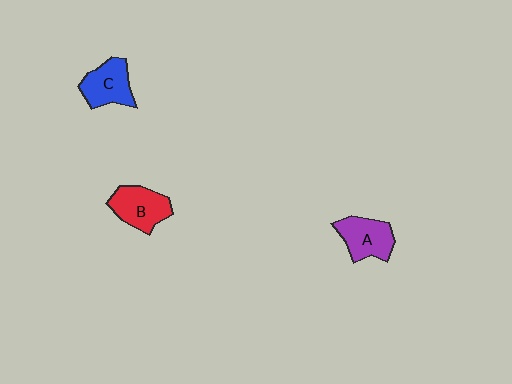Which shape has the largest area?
Shape B (red).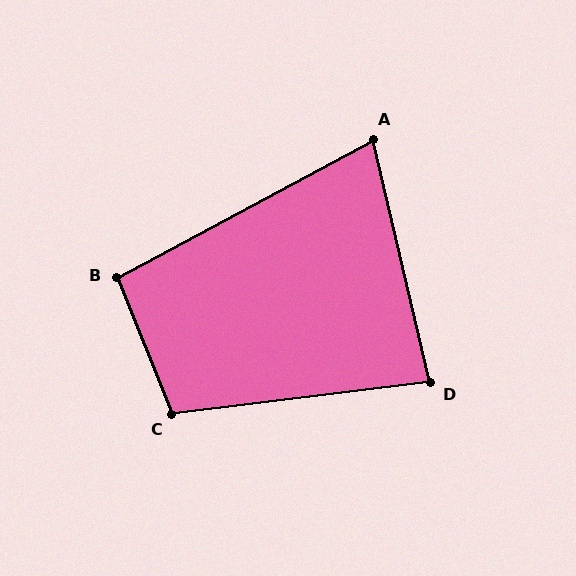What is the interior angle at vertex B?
Approximately 96 degrees (obtuse).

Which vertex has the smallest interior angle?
A, at approximately 75 degrees.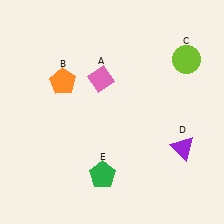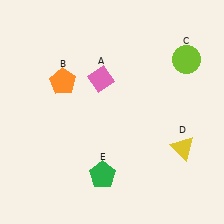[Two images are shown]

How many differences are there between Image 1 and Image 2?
There is 1 difference between the two images.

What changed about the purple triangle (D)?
In Image 1, D is purple. In Image 2, it changed to yellow.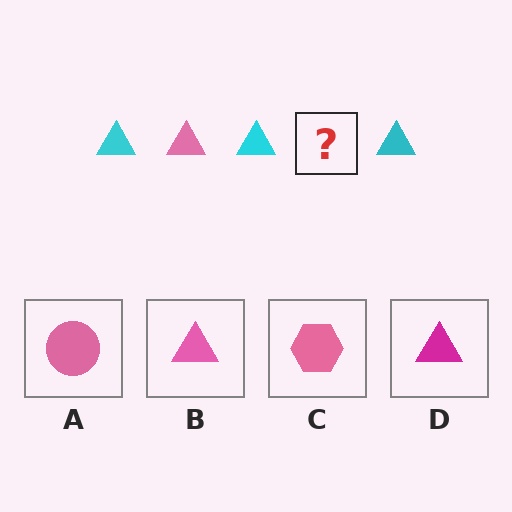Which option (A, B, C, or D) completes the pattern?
B.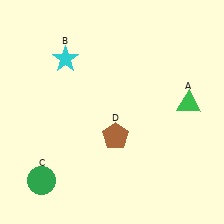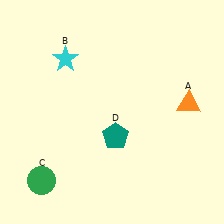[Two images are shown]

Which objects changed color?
A changed from green to orange. D changed from brown to teal.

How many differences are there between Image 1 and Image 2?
There are 2 differences between the two images.